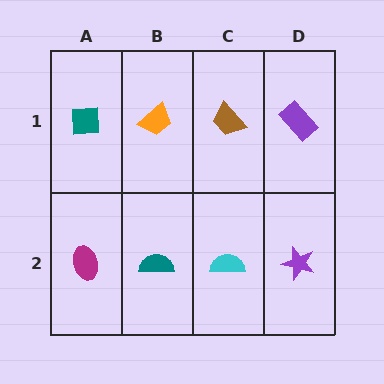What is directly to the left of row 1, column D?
A brown trapezoid.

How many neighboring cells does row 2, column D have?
2.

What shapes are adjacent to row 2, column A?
A teal square (row 1, column A), a teal semicircle (row 2, column B).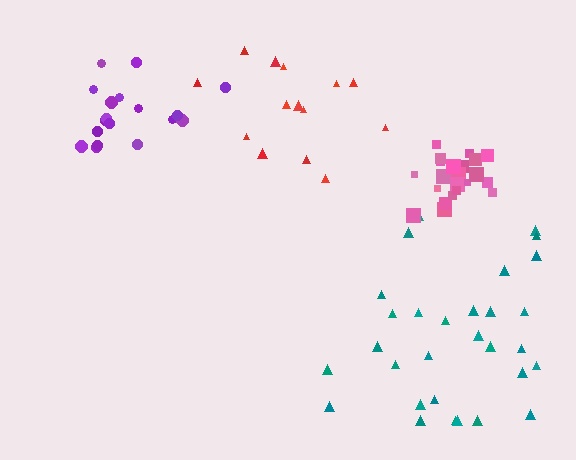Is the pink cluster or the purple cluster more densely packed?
Pink.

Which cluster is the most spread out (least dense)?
Red.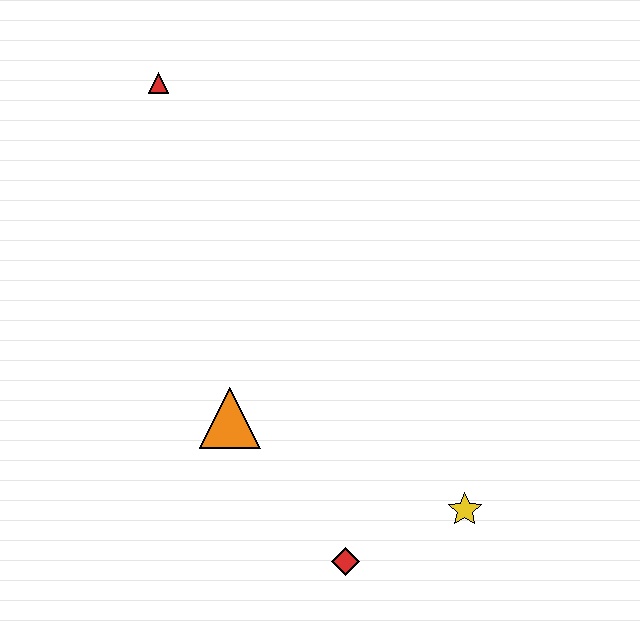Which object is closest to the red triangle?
The orange triangle is closest to the red triangle.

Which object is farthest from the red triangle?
The yellow star is farthest from the red triangle.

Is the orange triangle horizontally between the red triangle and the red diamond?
Yes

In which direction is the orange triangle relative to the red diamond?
The orange triangle is above the red diamond.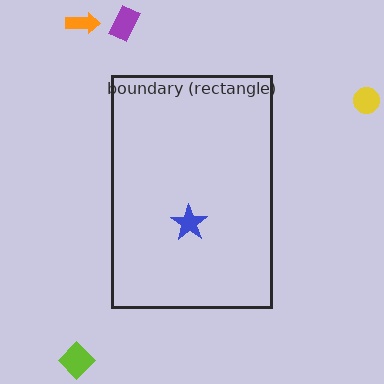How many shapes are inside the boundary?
1 inside, 4 outside.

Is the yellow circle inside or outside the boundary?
Outside.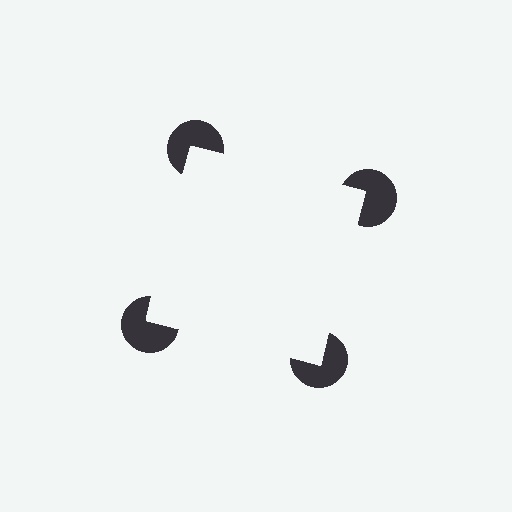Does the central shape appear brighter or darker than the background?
It typically appears slightly brighter than the background, even though no actual brightness change is drawn.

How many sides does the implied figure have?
4 sides.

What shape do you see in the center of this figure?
An illusory square — its edges are inferred from the aligned wedge cuts in the pac-man discs, not physically drawn.